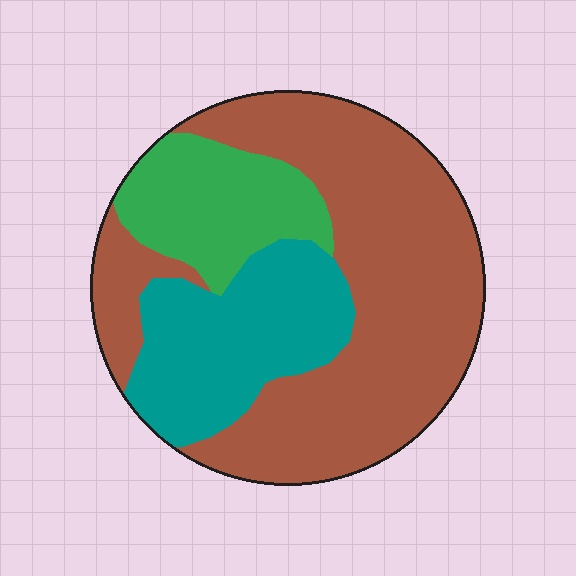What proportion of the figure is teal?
Teal takes up about one quarter (1/4) of the figure.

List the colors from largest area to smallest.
From largest to smallest: brown, teal, green.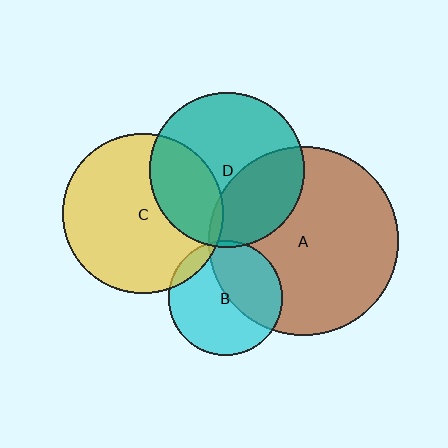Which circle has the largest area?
Circle A (brown).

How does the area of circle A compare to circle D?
Approximately 1.5 times.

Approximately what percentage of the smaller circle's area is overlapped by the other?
Approximately 30%.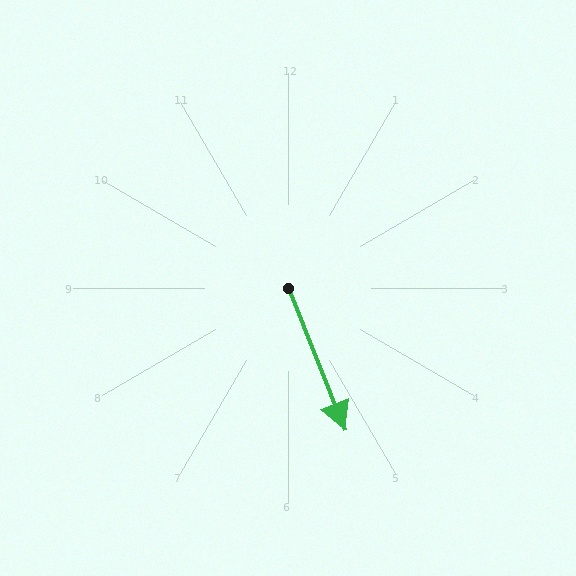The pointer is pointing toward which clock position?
Roughly 5 o'clock.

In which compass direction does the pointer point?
South.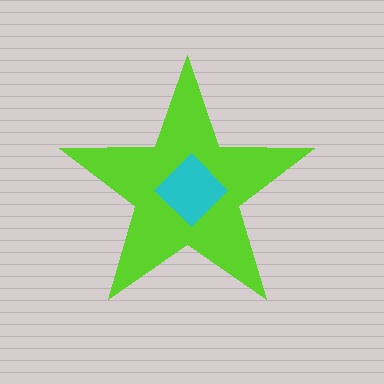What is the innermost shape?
The cyan diamond.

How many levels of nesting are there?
2.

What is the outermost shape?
The lime star.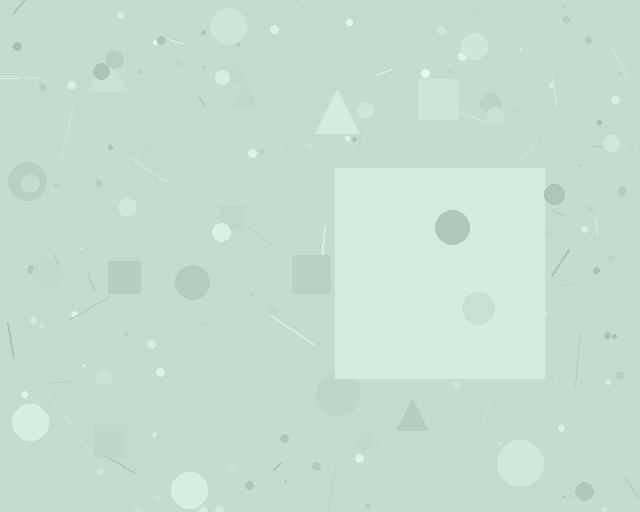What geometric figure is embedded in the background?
A square is embedded in the background.